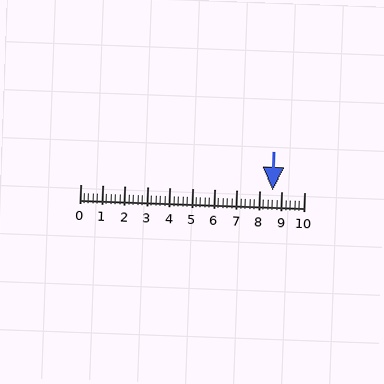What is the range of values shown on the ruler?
The ruler shows values from 0 to 10.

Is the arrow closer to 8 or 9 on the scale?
The arrow is closer to 9.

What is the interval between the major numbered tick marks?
The major tick marks are spaced 1 units apart.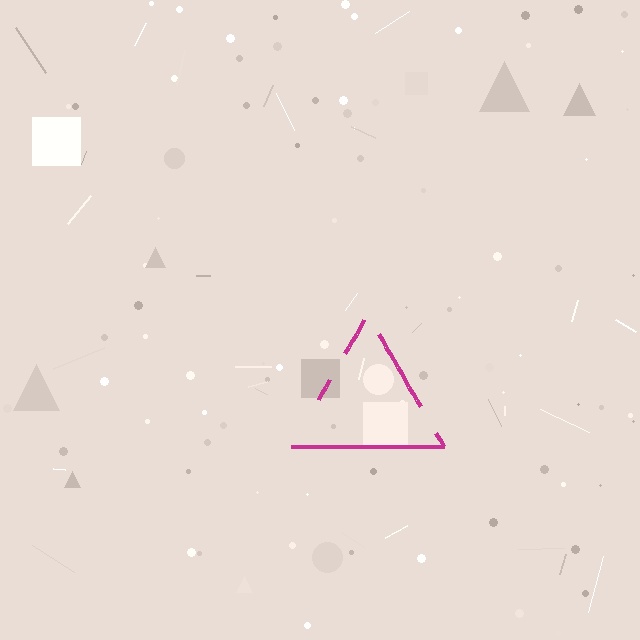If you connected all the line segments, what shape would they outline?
They would outline a triangle.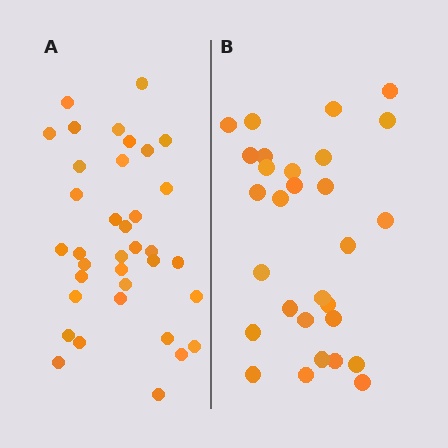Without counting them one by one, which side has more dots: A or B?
Region A (the left region) has more dots.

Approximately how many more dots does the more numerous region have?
Region A has roughly 8 or so more dots than region B.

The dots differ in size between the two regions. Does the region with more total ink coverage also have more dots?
No. Region B has more total ink coverage because its dots are larger, but region A actually contains more individual dots. Total area can be misleading — the number of items is what matters here.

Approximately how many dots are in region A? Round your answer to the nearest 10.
About 40 dots. (The exact count is 36, which rounds to 40.)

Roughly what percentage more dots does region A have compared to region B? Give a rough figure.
About 25% more.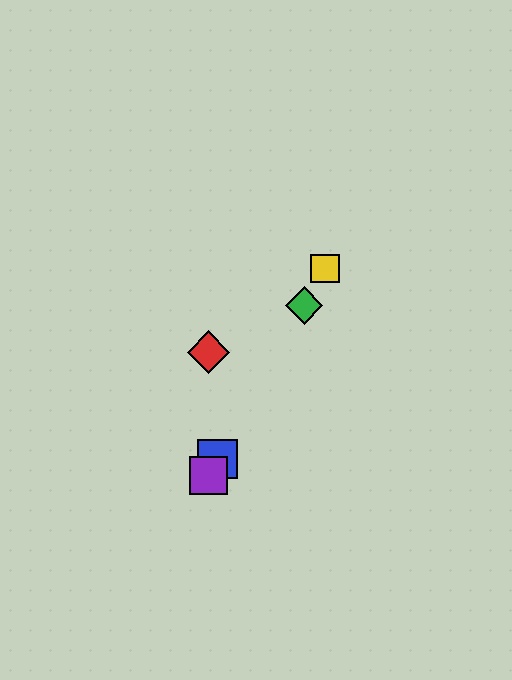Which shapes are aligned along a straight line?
The blue square, the green diamond, the yellow square, the purple square are aligned along a straight line.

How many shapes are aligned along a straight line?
4 shapes (the blue square, the green diamond, the yellow square, the purple square) are aligned along a straight line.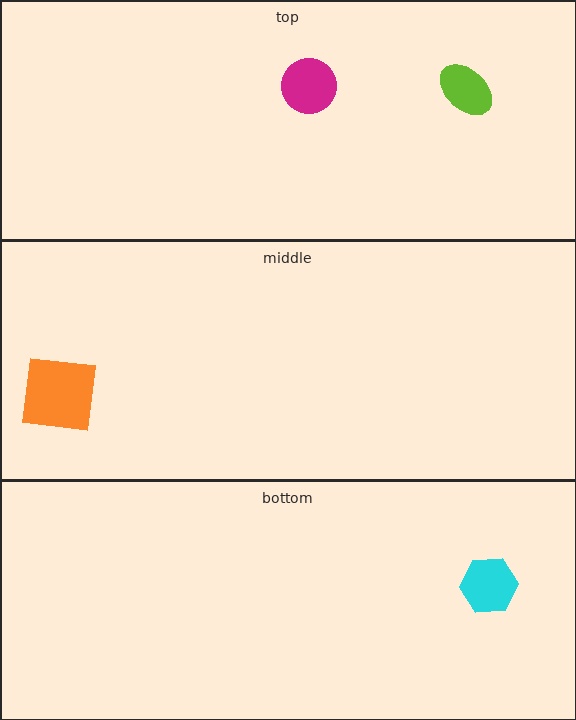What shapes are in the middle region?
The orange square.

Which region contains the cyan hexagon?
The bottom region.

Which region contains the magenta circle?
The top region.